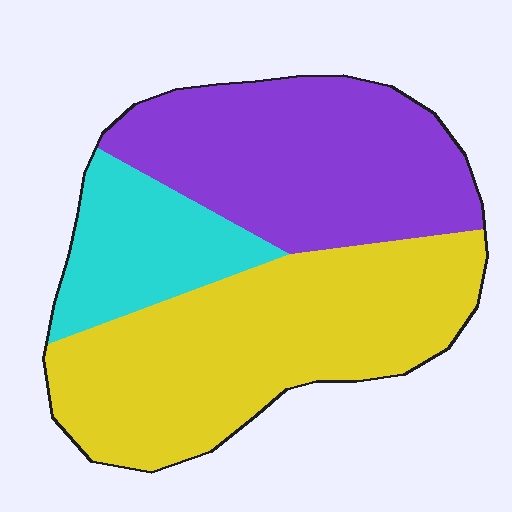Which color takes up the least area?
Cyan, at roughly 15%.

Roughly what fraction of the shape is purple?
Purple takes up about three eighths (3/8) of the shape.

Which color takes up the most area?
Yellow, at roughly 45%.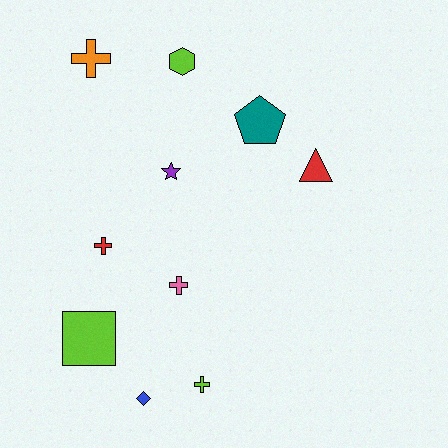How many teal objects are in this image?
There is 1 teal object.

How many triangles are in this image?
There is 1 triangle.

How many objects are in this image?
There are 10 objects.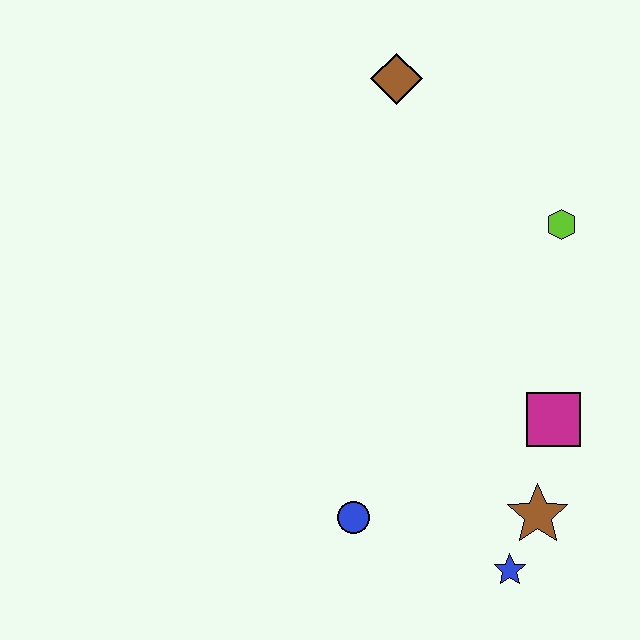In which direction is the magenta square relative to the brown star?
The magenta square is above the brown star.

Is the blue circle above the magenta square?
No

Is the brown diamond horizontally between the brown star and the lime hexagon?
No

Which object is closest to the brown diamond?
The lime hexagon is closest to the brown diamond.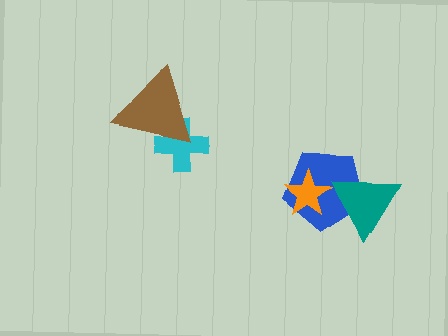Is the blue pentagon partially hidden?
Yes, it is partially covered by another shape.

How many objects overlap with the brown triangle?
1 object overlaps with the brown triangle.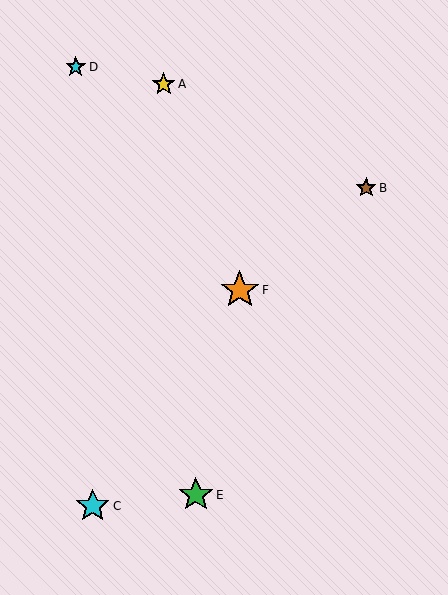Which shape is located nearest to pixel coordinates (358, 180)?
The brown star (labeled B) at (366, 188) is nearest to that location.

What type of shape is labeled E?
Shape E is a green star.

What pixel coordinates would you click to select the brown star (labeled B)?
Click at (366, 188) to select the brown star B.